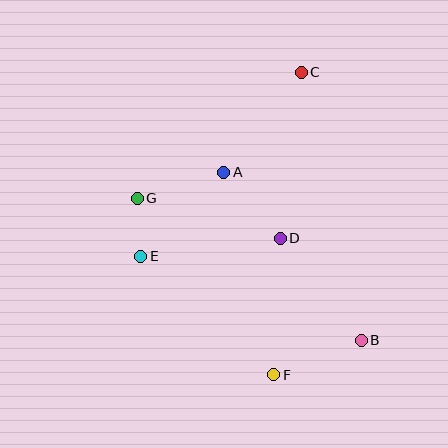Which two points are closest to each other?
Points E and G are closest to each other.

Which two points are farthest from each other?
Points C and F are farthest from each other.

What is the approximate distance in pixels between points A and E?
The distance between A and E is approximately 118 pixels.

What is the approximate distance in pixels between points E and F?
The distance between E and F is approximately 178 pixels.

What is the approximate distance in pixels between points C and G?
The distance between C and G is approximately 207 pixels.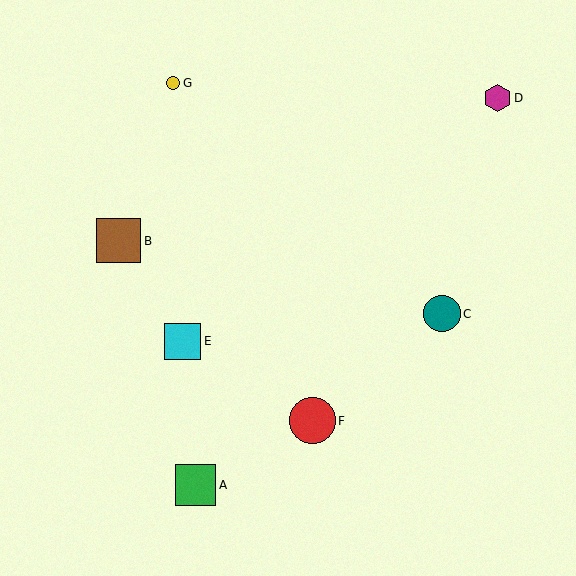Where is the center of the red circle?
The center of the red circle is at (313, 421).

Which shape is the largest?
The red circle (labeled F) is the largest.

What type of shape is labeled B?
Shape B is a brown square.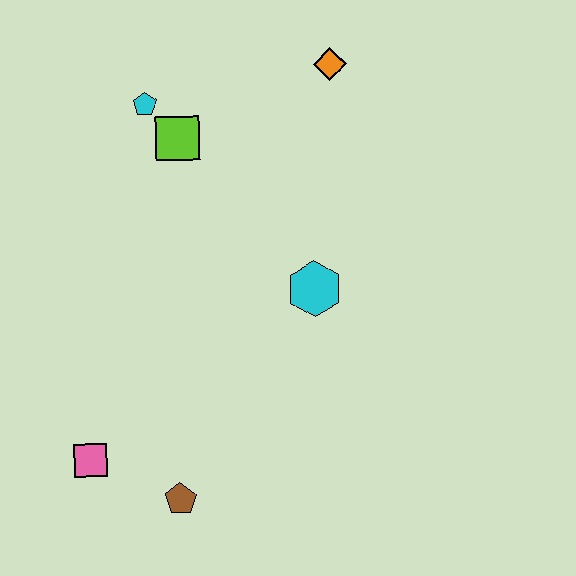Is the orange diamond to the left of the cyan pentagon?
No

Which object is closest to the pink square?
The brown pentagon is closest to the pink square.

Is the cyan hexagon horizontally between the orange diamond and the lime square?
Yes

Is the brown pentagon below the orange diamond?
Yes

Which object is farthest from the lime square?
The brown pentagon is farthest from the lime square.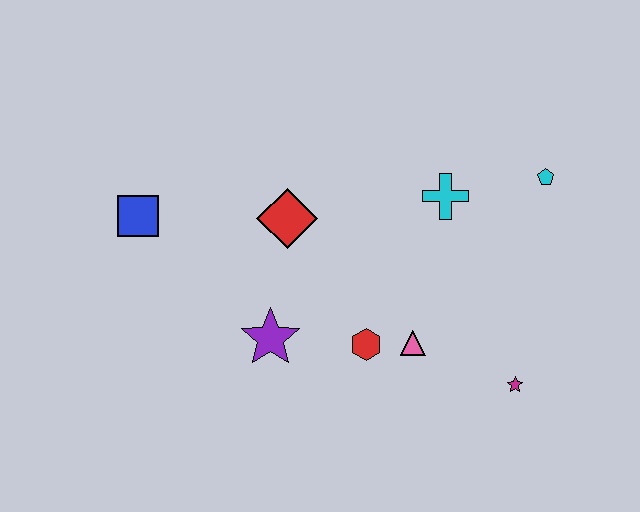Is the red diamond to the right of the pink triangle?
No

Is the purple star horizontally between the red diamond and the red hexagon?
No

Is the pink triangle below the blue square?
Yes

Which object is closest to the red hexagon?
The pink triangle is closest to the red hexagon.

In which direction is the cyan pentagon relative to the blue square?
The cyan pentagon is to the right of the blue square.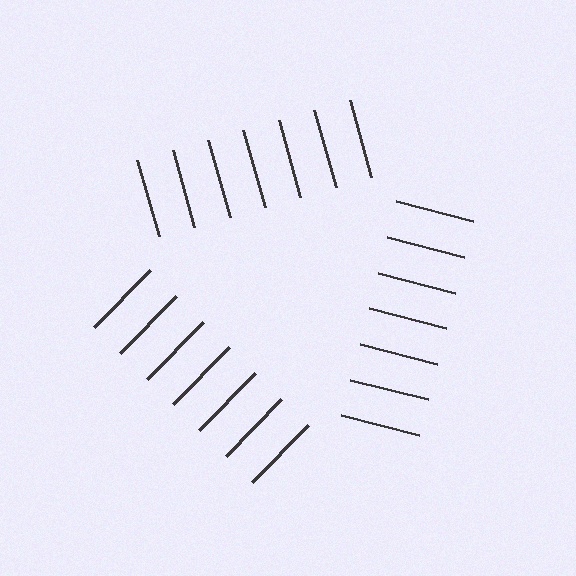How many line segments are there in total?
21 — 7 along each of the 3 edges.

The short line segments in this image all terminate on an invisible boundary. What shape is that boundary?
An illusory triangle — the line segments terminate on its edges but no continuous stroke is drawn.